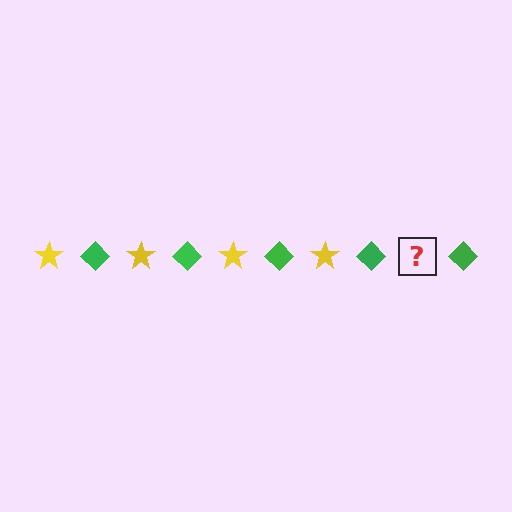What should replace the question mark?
The question mark should be replaced with a yellow star.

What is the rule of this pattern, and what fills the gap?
The rule is that the pattern alternates between yellow star and green diamond. The gap should be filled with a yellow star.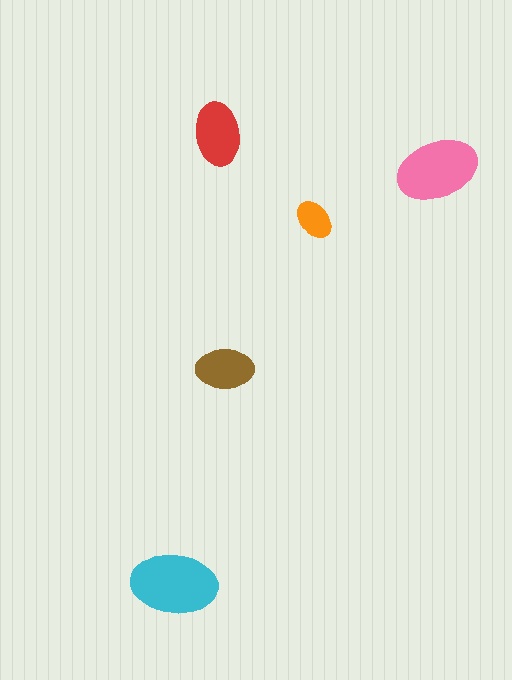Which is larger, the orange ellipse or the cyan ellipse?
The cyan one.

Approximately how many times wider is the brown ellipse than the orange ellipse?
About 1.5 times wider.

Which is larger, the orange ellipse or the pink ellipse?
The pink one.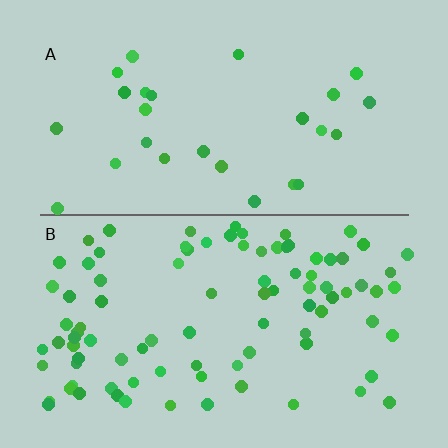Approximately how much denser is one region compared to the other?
Approximately 3.4× — region B over region A.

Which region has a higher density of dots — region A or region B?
B (the bottom).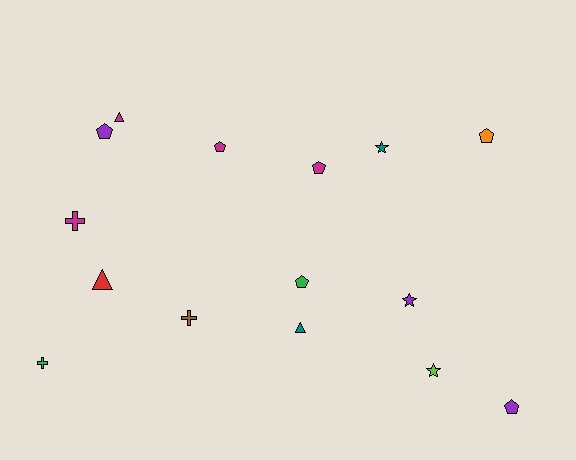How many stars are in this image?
There are 3 stars.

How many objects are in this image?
There are 15 objects.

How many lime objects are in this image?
There is 1 lime object.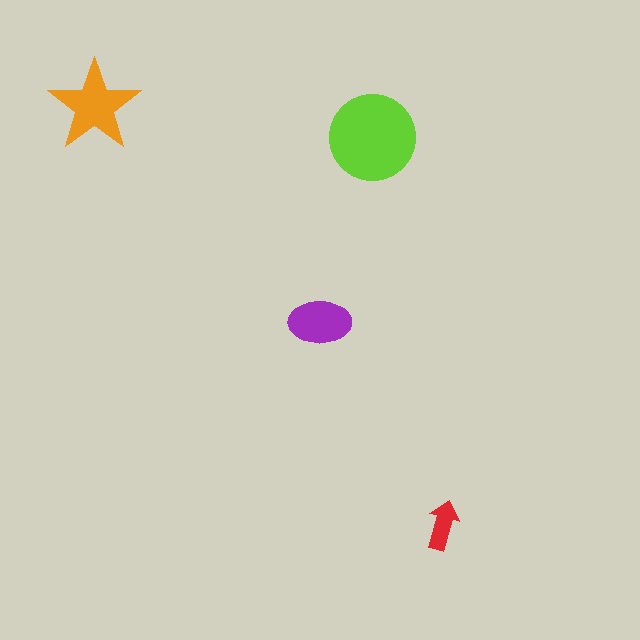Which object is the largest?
The lime circle.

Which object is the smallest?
The red arrow.